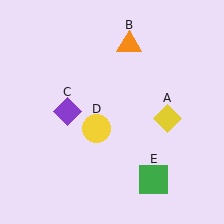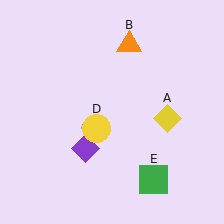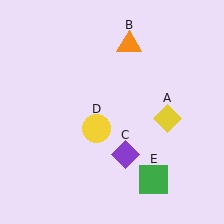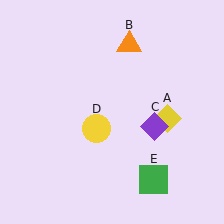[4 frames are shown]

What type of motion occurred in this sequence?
The purple diamond (object C) rotated counterclockwise around the center of the scene.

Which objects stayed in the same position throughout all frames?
Yellow diamond (object A) and orange triangle (object B) and yellow circle (object D) and green square (object E) remained stationary.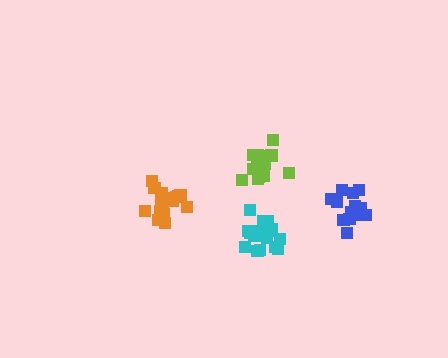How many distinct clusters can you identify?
There are 4 distinct clusters.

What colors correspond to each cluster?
The clusters are colored: cyan, orange, lime, blue.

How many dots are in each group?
Group 1: 18 dots, Group 2: 18 dots, Group 3: 21 dots, Group 4: 16 dots (73 total).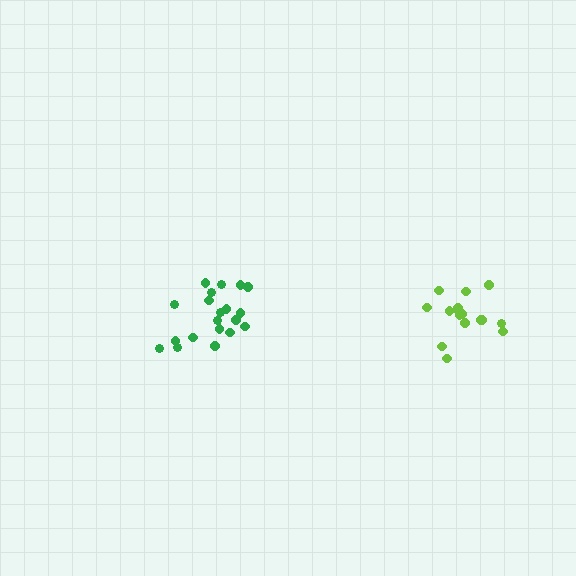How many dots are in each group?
Group 1: 16 dots, Group 2: 20 dots (36 total).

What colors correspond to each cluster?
The clusters are colored: lime, green.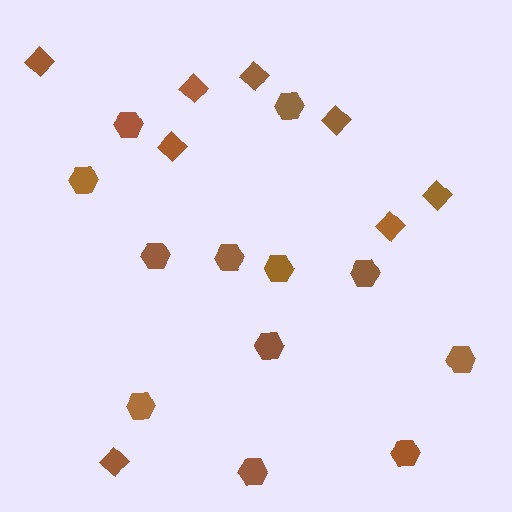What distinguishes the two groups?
There are 2 groups: one group of diamonds (8) and one group of hexagons (12).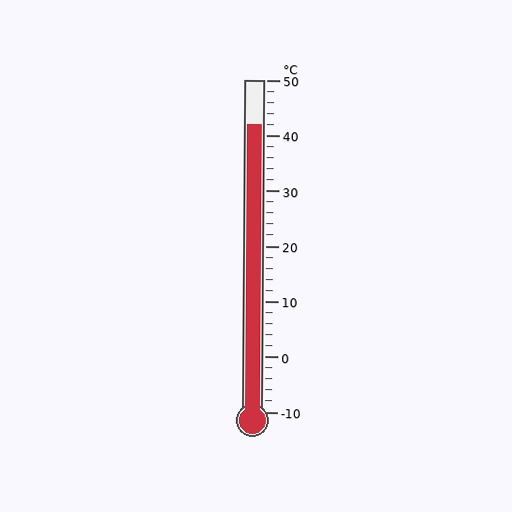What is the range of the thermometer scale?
The thermometer scale ranges from -10°C to 50°C.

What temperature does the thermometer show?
The thermometer shows approximately 42°C.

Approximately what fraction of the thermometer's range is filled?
The thermometer is filled to approximately 85% of its range.